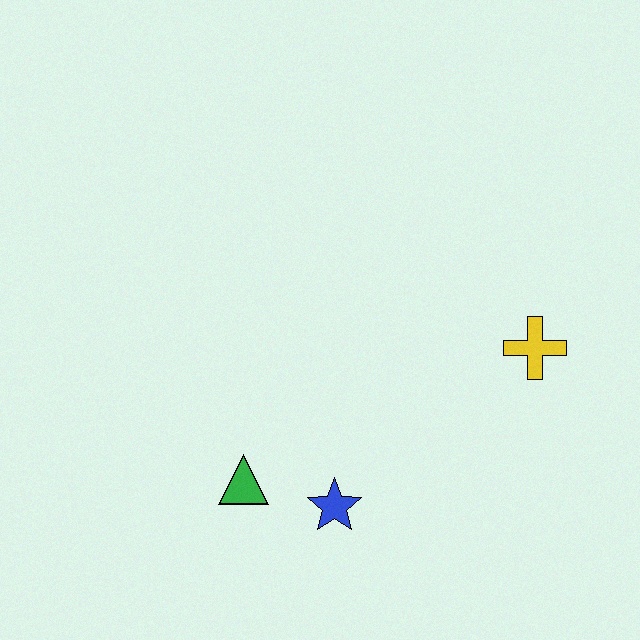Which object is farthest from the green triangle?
The yellow cross is farthest from the green triangle.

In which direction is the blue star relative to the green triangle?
The blue star is to the right of the green triangle.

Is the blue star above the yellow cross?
No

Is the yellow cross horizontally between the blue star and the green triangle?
No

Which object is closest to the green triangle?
The blue star is closest to the green triangle.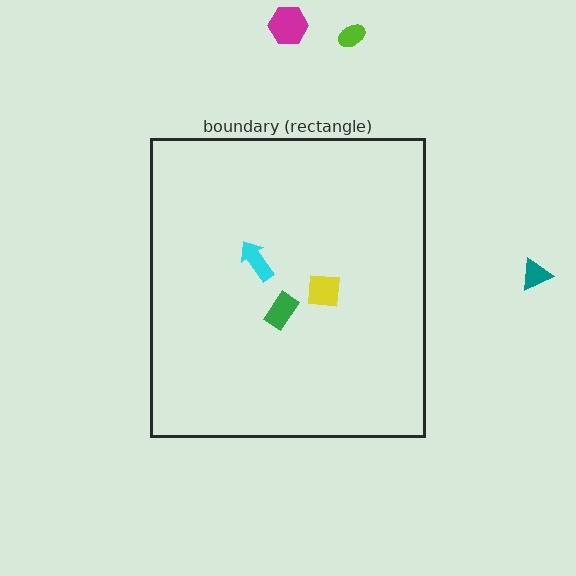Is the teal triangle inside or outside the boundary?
Outside.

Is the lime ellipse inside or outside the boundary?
Outside.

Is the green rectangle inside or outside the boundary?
Inside.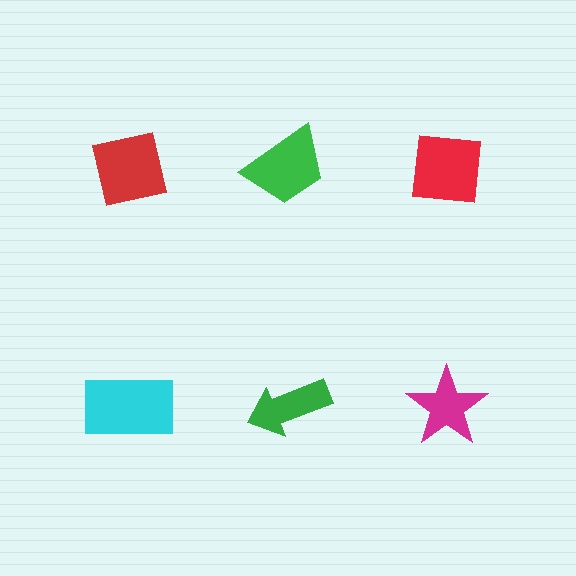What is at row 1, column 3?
A red square.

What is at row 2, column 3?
A magenta star.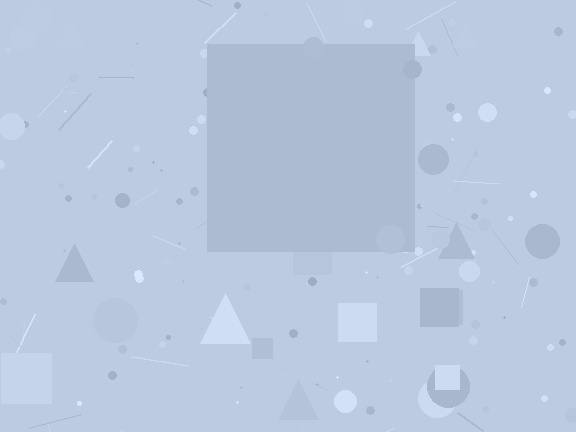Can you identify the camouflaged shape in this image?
The camouflaged shape is a square.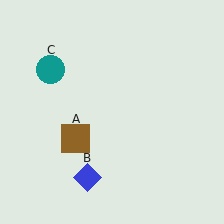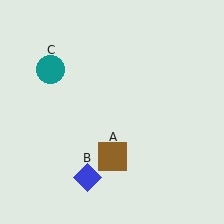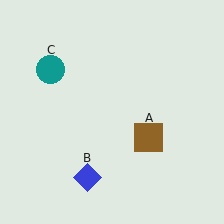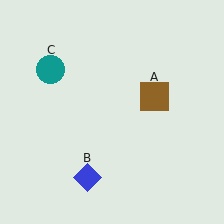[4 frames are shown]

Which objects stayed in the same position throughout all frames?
Blue diamond (object B) and teal circle (object C) remained stationary.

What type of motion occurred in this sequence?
The brown square (object A) rotated counterclockwise around the center of the scene.